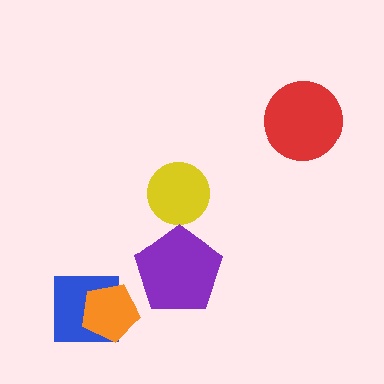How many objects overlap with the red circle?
0 objects overlap with the red circle.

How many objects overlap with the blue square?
1 object overlaps with the blue square.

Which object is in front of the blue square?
The orange pentagon is in front of the blue square.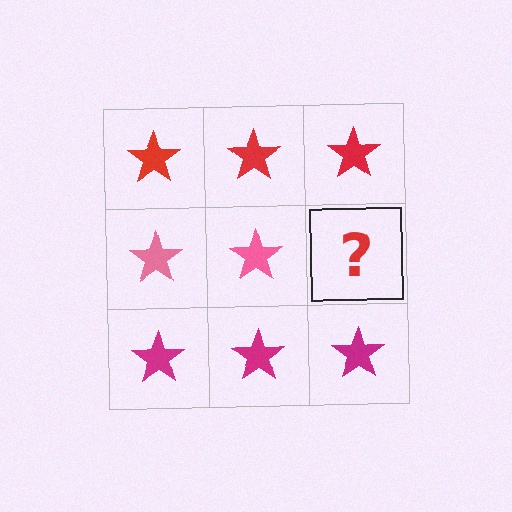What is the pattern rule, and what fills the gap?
The rule is that each row has a consistent color. The gap should be filled with a pink star.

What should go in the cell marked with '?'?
The missing cell should contain a pink star.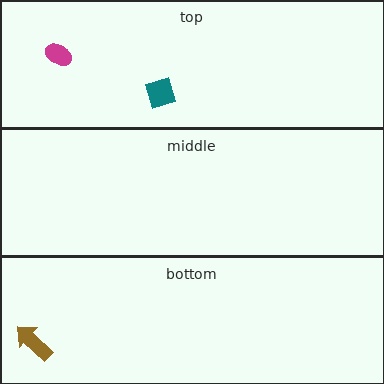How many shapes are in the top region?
2.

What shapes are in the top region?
The magenta ellipse, the teal diamond.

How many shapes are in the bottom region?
1.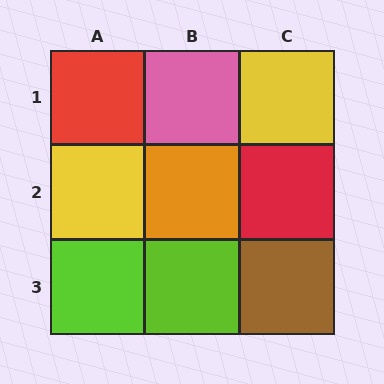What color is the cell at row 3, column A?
Lime.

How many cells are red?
2 cells are red.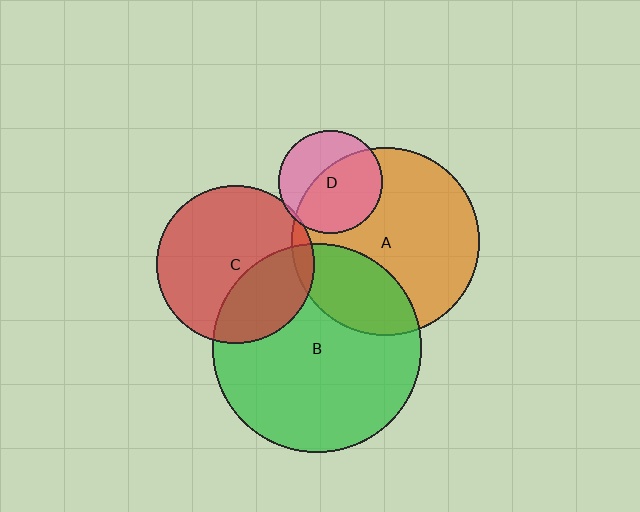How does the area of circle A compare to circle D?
Approximately 3.3 times.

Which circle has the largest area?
Circle B (green).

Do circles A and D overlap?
Yes.